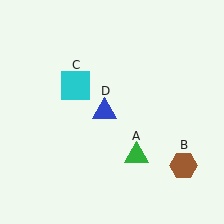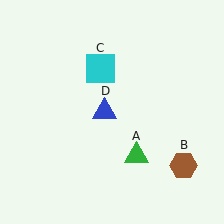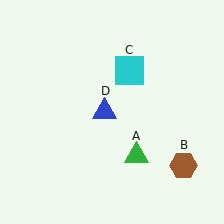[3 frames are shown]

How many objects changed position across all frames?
1 object changed position: cyan square (object C).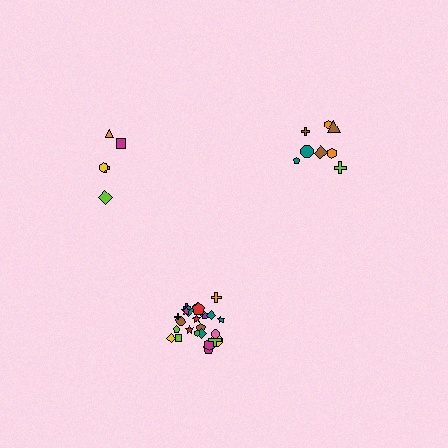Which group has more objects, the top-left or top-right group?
The top-right group.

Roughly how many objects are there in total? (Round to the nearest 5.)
Roughly 40 objects in total.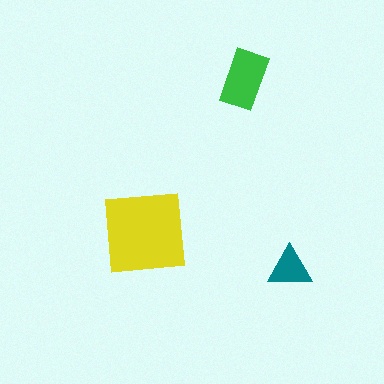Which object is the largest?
The yellow square.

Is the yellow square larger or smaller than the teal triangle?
Larger.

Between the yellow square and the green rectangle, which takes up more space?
The yellow square.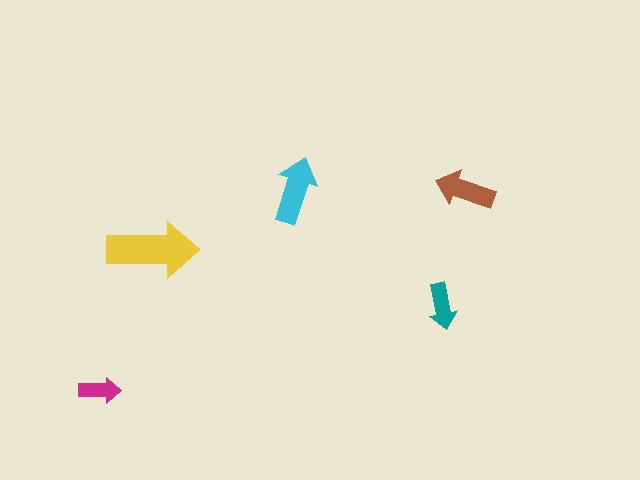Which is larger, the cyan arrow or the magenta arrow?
The cyan one.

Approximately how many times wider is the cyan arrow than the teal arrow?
About 1.5 times wider.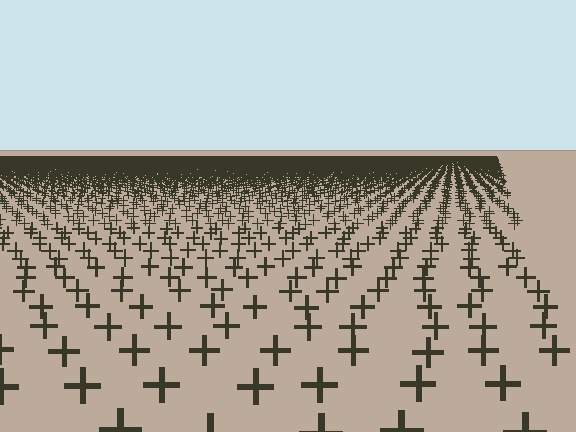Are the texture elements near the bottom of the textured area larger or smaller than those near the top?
Larger. Near the bottom, elements are closer to the viewer and appear at a bigger on-screen size.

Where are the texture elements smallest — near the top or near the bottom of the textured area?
Near the top.